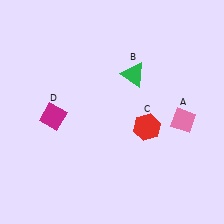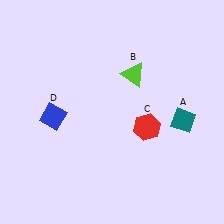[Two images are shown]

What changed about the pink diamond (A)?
In Image 1, A is pink. In Image 2, it changed to teal.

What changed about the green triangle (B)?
In Image 1, B is green. In Image 2, it changed to lime.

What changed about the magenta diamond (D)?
In Image 1, D is magenta. In Image 2, it changed to blue.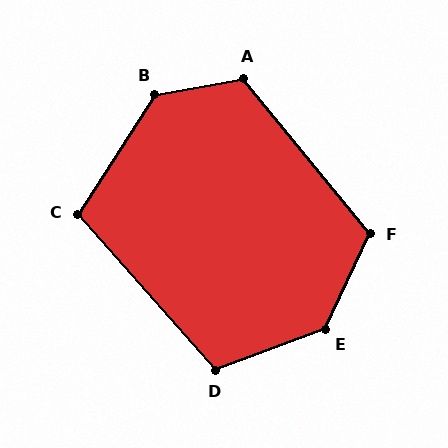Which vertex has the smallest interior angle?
C, at approximately 106 degrees.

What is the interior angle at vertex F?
Approximately 116 degrees (obtuse).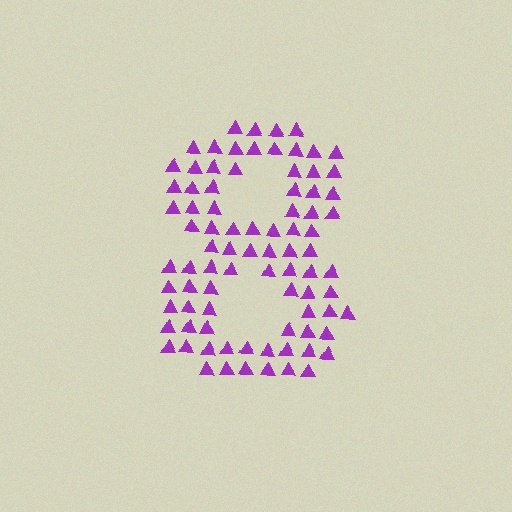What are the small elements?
The small elements are triangles.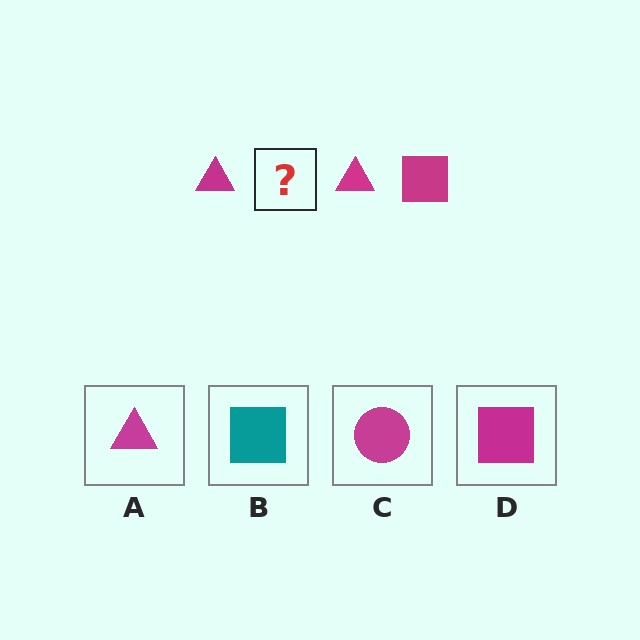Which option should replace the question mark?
Option D.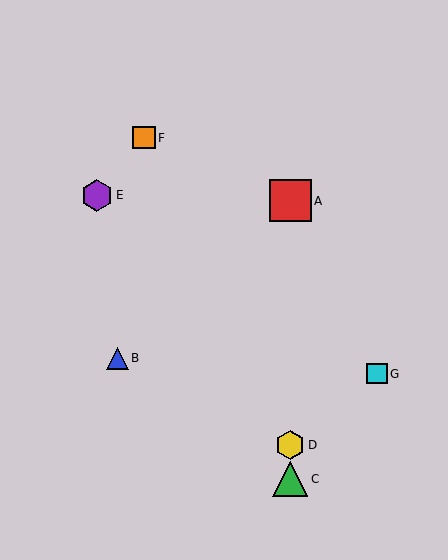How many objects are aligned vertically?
3 objects (A, C, D) are aligned vertically.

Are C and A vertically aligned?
Yes, both are at x≈290.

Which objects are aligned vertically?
Objects A, C, D are aligned vertically.